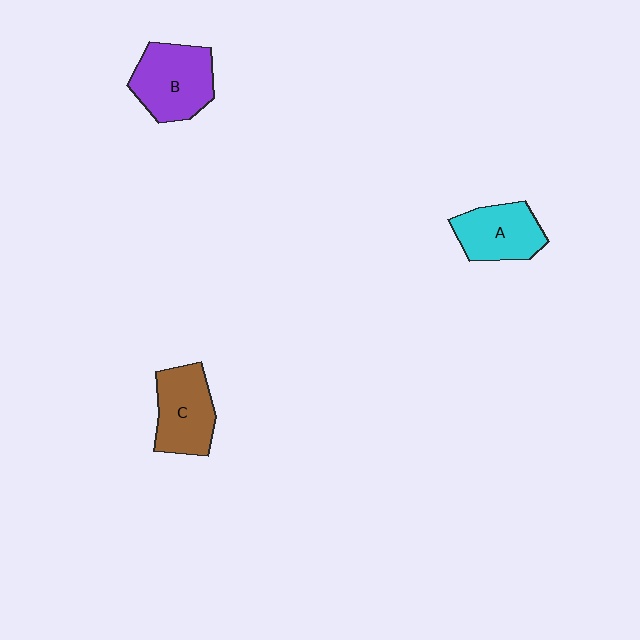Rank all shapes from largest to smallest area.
From largest to smallest: B (purple), C (brown), A (cyan).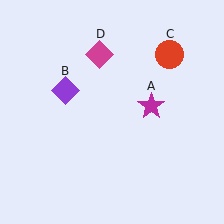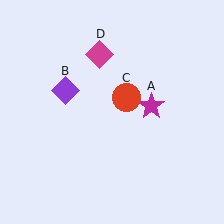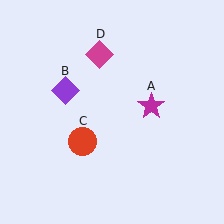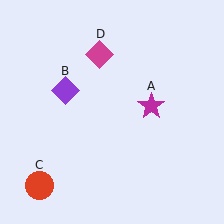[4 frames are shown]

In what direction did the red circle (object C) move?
The red circle (object C) moved down and to the left.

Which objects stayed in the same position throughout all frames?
Magenta star (object A) and purple diamond (object B) and magenta diamond (object D) remained stationary.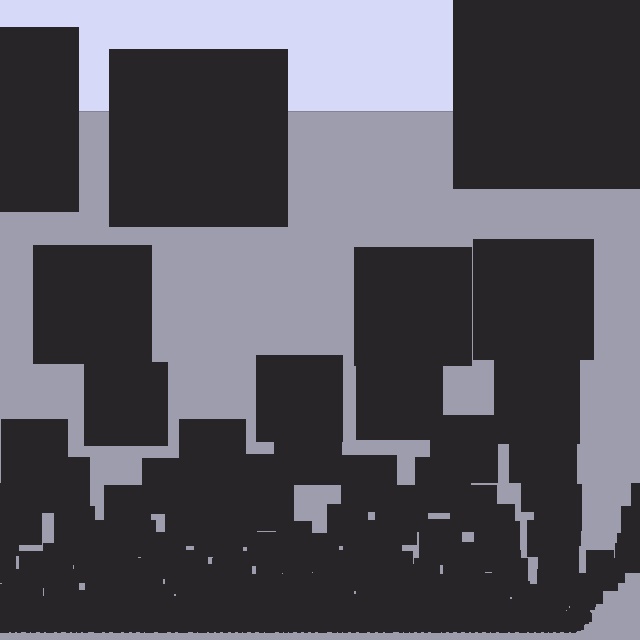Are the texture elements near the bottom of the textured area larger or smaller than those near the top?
Smaller. The gradient is inverted — elements near the bottom are smaller and denser.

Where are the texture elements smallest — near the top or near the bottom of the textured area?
Near the bottom.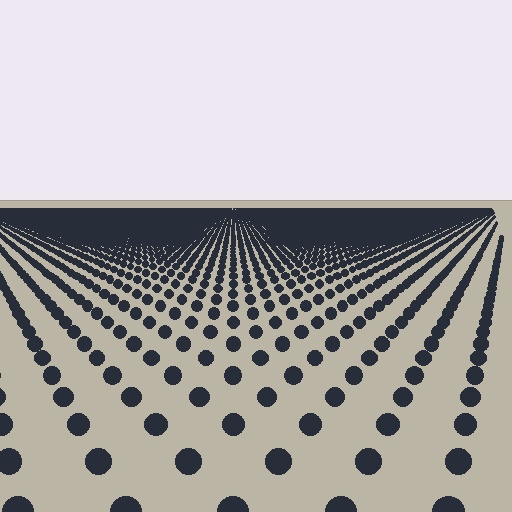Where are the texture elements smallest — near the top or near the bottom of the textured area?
Near the top.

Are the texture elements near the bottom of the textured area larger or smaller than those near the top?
Larger. Near the bottom, elements are closer to the viewer and appear at a bigger on-screen size.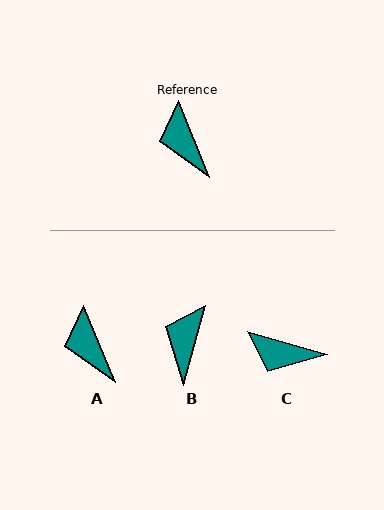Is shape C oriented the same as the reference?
No, it is off by about 52 degrees.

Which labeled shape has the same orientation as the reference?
A.